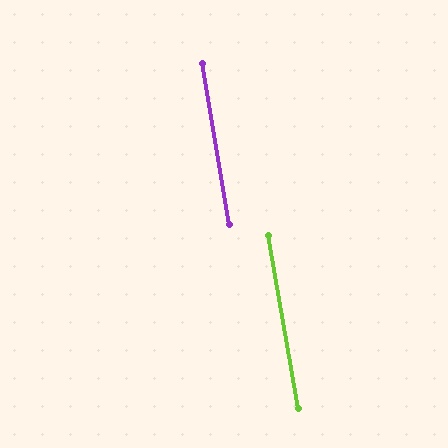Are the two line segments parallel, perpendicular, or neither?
Parallel — their directions differ by only 0.4°.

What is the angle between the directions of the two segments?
Approximately 0 degrees.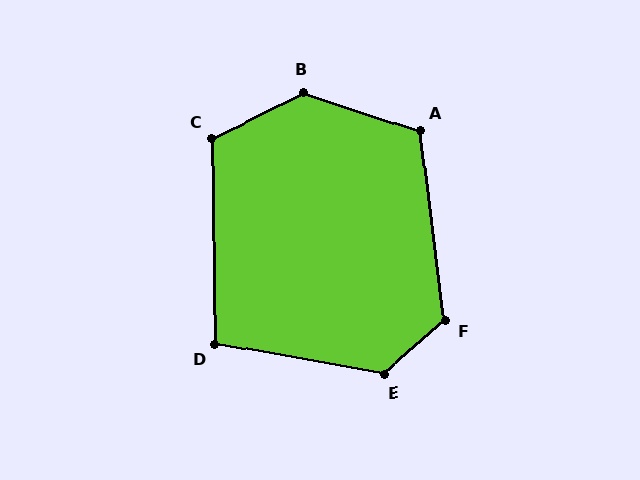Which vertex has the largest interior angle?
B, at approximately 135 degrees.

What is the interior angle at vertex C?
Approximately 116 degrees (obtuse).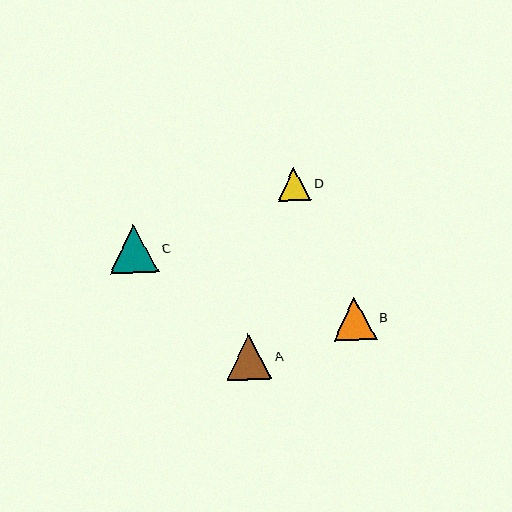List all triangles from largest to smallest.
From largest to smallest: C, A, B, D.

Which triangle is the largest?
Triangle C is the largest with a size of approximately 49 pixels.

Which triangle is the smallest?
Triangle D is the smallest with a size of approximately 33 pixels.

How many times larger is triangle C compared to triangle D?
Triangle C is approximately 1.5 times the size of triangle D.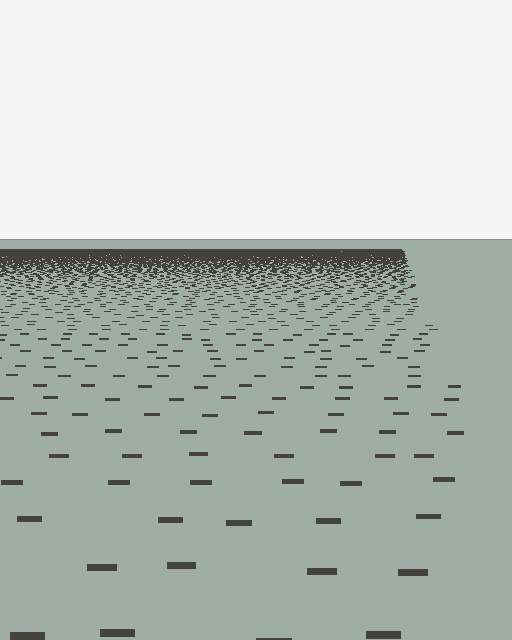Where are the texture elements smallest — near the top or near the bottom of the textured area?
Near the top.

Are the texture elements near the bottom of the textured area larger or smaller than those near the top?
Larger. Near the bottom, elements are closer to the viewer and appear at a bigger on-screen size.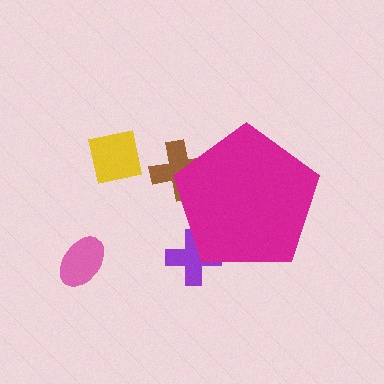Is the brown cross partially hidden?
Yes, the brown cross is partially hidden behind the magenta pentagon.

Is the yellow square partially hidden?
No, the yellow square is fully visible.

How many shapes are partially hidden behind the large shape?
2 shapes are partially hidden.